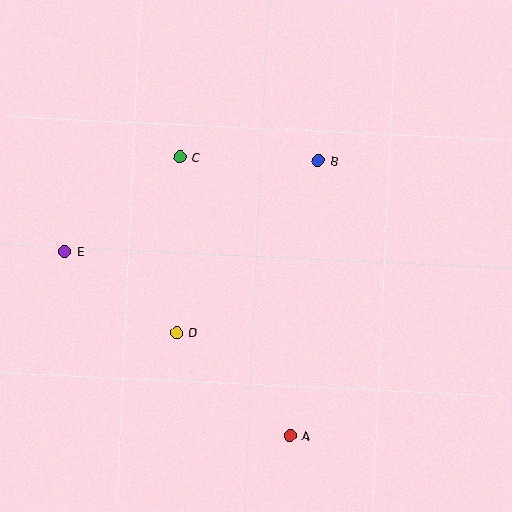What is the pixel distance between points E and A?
The distance between E and A is 291 pixels.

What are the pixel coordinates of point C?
Point C is at (180, 157).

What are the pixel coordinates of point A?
Point A is at (290, 436).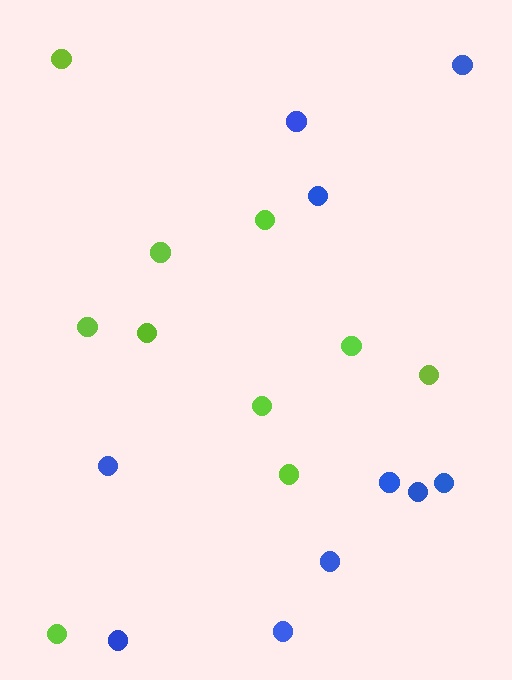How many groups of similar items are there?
There are 2 groups: one group of blue circles (10) and one group of lime circles (10).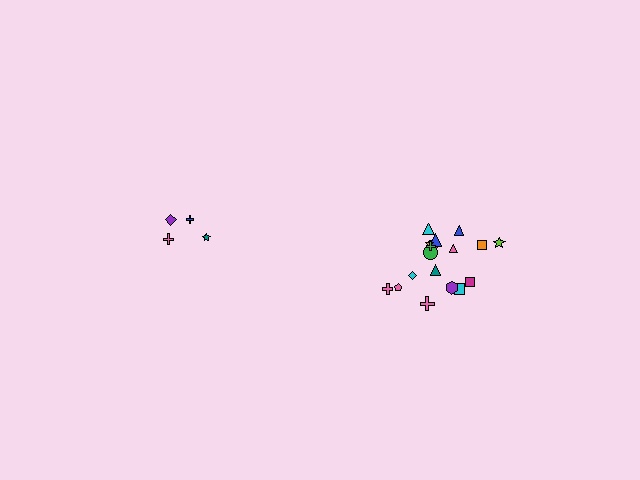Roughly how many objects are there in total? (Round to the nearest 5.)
Roughly 20 objects in total.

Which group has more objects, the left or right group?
The right group.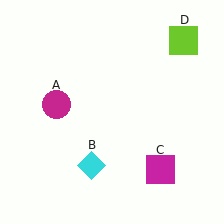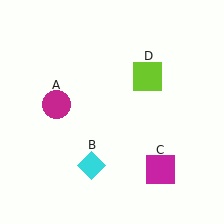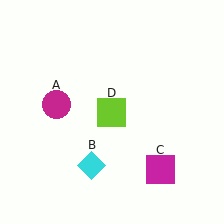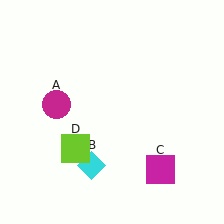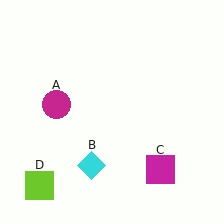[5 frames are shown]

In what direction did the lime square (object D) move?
The lime square (object D) moved down and to the left.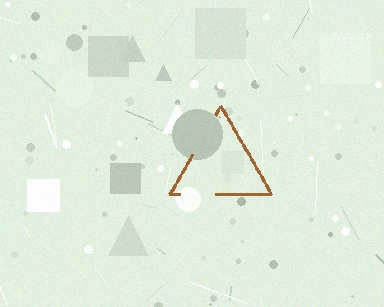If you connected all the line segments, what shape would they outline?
They would outline a triangle.